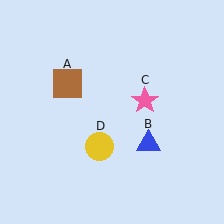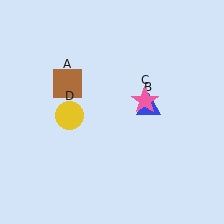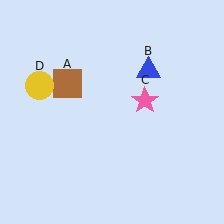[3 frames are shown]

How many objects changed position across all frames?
2 objects changed position: blue triangle (object B), yellow circle (object D).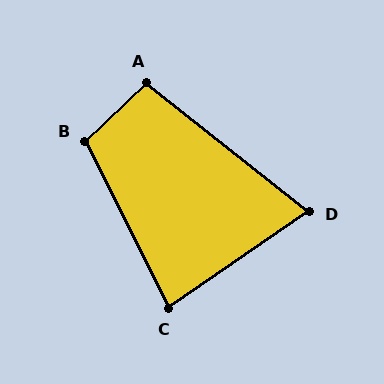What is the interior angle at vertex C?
Approximately 82 degrees (acute).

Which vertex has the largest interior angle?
B, at approximately 107 degrees.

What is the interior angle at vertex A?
Approximately 98 degrees (obtuse).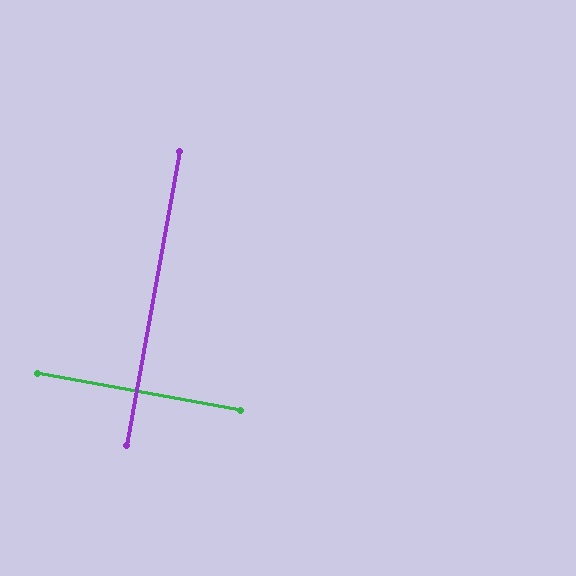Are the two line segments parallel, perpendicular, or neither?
Perpendicular — they meet at approximately 90°.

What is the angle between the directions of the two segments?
Approximately 90 degrees.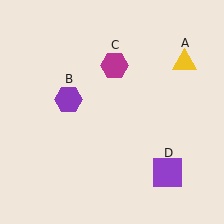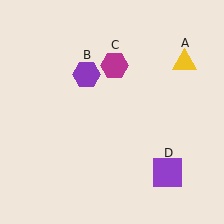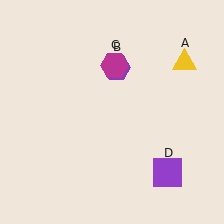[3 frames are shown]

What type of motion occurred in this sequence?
The purple hexagon (object B) rotated clockwise around the center of the scene.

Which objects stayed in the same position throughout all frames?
Yellow triangle (object A) and magenta hexagon (object C) and purple square (object D) remained stationary.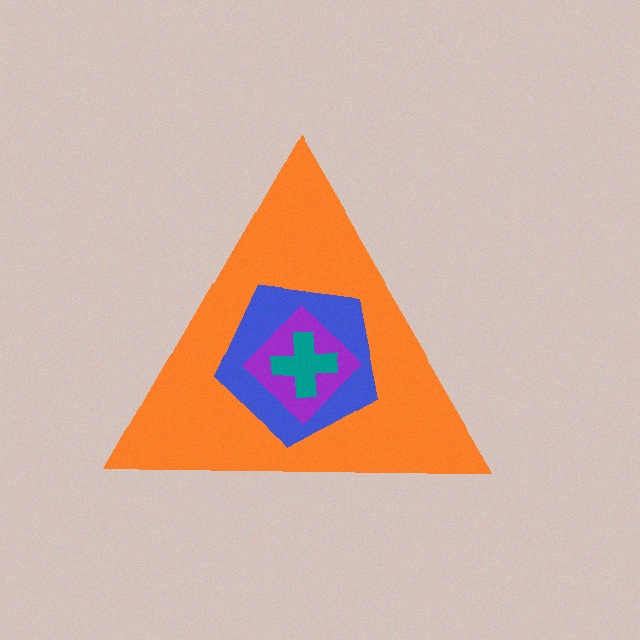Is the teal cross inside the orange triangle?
Yes.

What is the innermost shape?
The teal cross.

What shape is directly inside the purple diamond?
The teal cross.